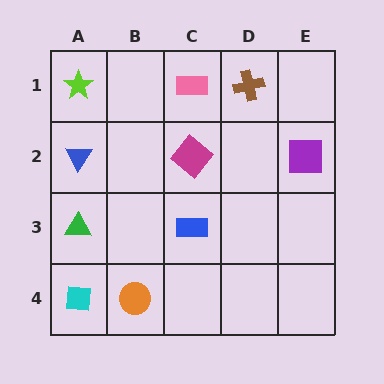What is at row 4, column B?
An orange circle.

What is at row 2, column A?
A blue triangle.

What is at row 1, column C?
A pink rectangle.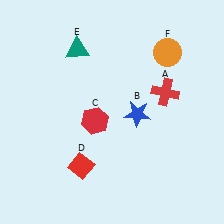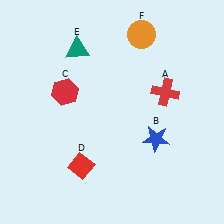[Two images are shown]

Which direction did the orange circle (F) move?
The orange circle (F) moved left.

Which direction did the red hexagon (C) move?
The red hexagon (C) moved left.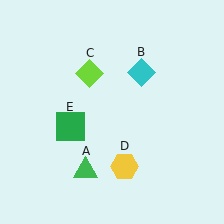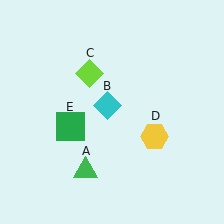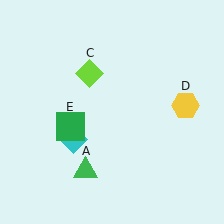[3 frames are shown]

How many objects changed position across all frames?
2 objects changed position: cyan diamond (object B), yellow hexagon (object D).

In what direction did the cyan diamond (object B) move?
The cyan diamond (object B) moved down and to the left.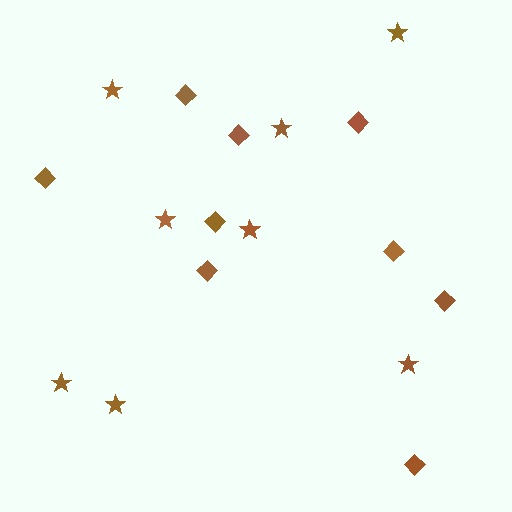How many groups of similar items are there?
There are 2 groups: one group of diamonds (9) and one group of stars (8).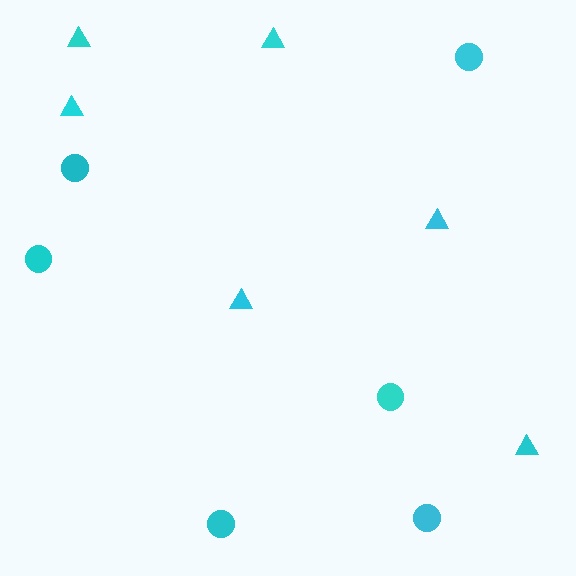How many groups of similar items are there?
There are 2 groups: one group of triangles (6) and one group of circles (6).